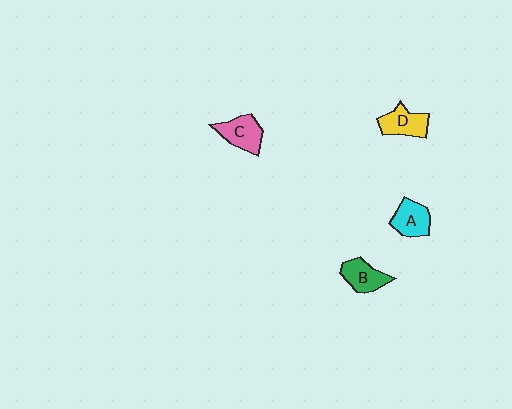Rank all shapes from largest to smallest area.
From largest to smallest: C (pink), D (yellow), A (cyan), B (green).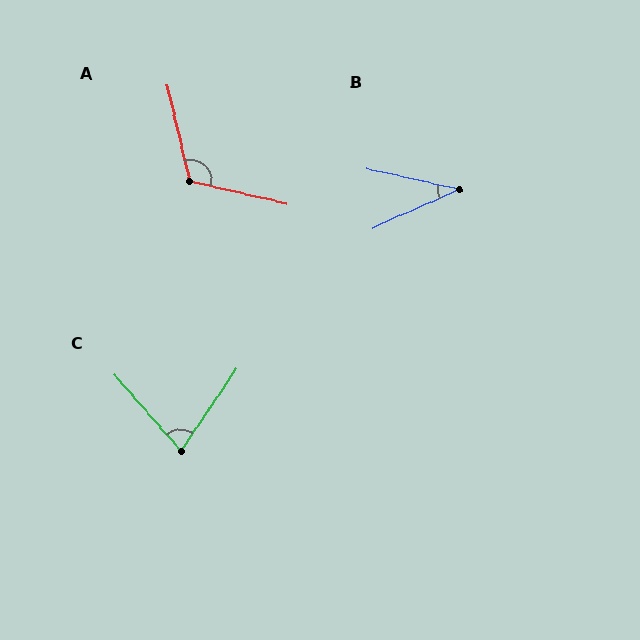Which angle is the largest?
A, at approximately 116 degrees.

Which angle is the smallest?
B, at approximately 36 degrees.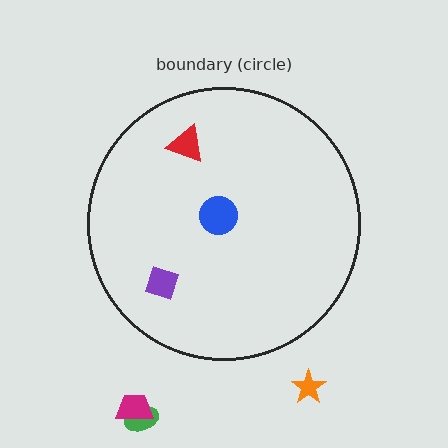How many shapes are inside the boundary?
4 inside, 3 outside.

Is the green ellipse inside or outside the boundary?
Outside.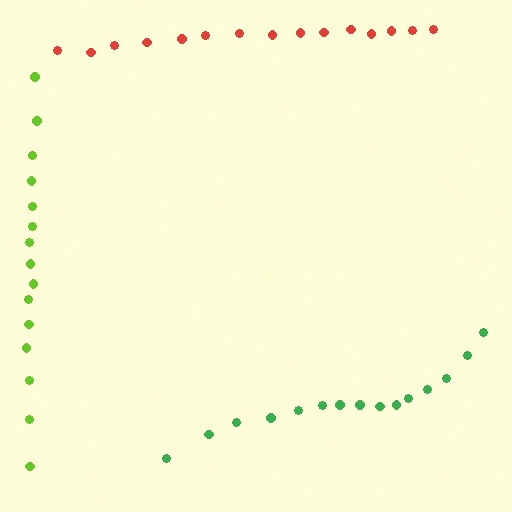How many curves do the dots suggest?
There are 3 distinct paths.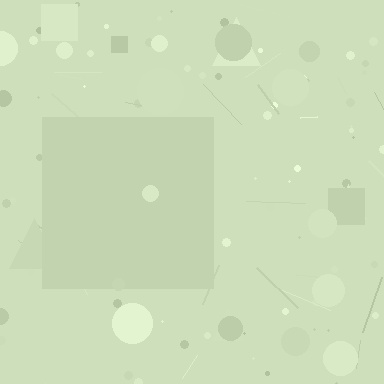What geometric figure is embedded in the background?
A square is embedded in the background.